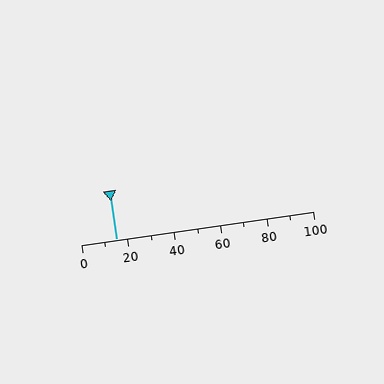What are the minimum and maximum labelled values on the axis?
The axis runs from 0 to 100.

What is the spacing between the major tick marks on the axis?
The major ticks are spaced 20 apart.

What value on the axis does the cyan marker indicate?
The marker indicates approximately 15.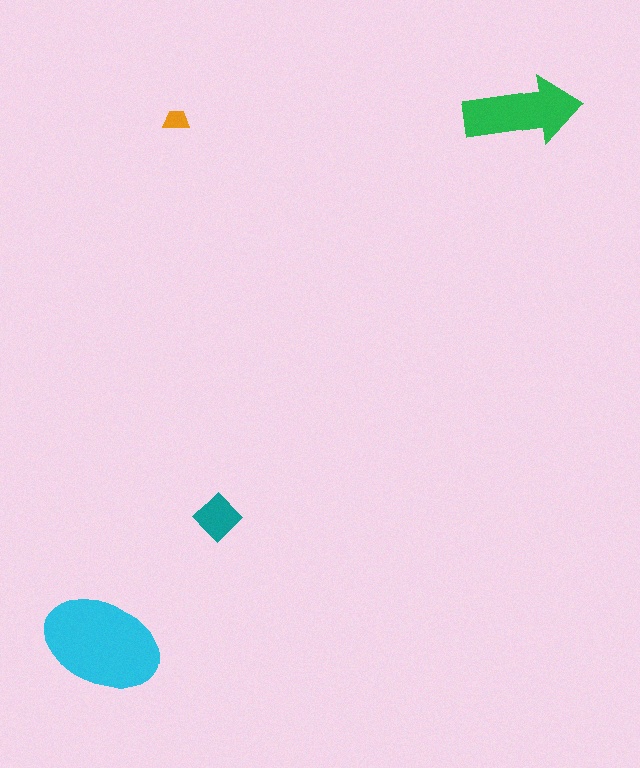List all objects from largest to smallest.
The cyan ellipse, the green arrow, the teal diamond, the orange trapezoid.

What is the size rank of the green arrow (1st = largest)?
2nd.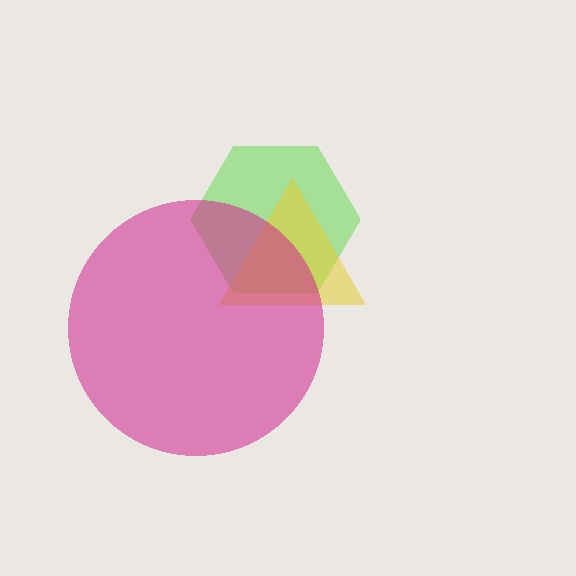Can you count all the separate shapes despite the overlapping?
Yes, there are 3 separate shapes.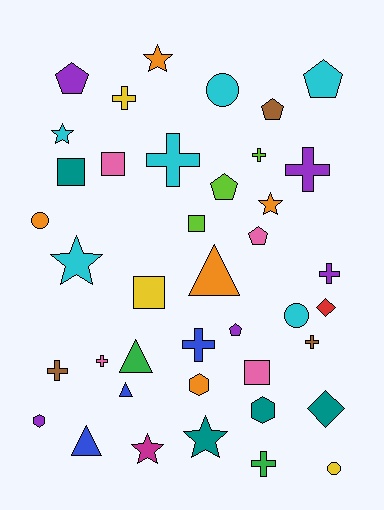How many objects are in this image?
There are 40 objects.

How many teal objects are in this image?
There are 4 teal objects.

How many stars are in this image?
There are 6 stars.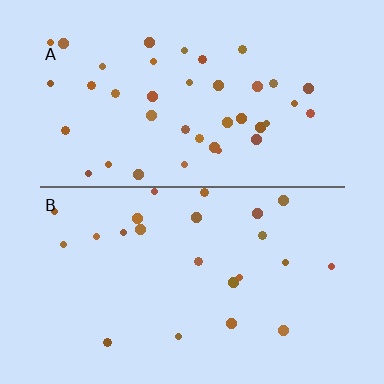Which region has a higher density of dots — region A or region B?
A (the top).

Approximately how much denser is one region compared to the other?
Approximately 1.8× — region A over region B.